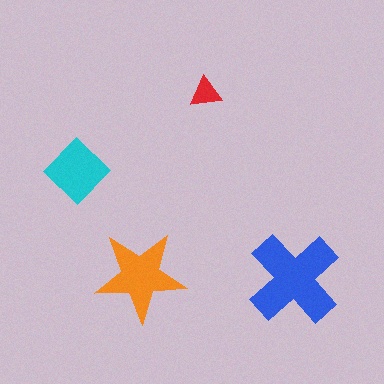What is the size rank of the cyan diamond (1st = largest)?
3rd.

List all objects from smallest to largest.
The red triangle, the cyan diamond, the orange star, the blue cross.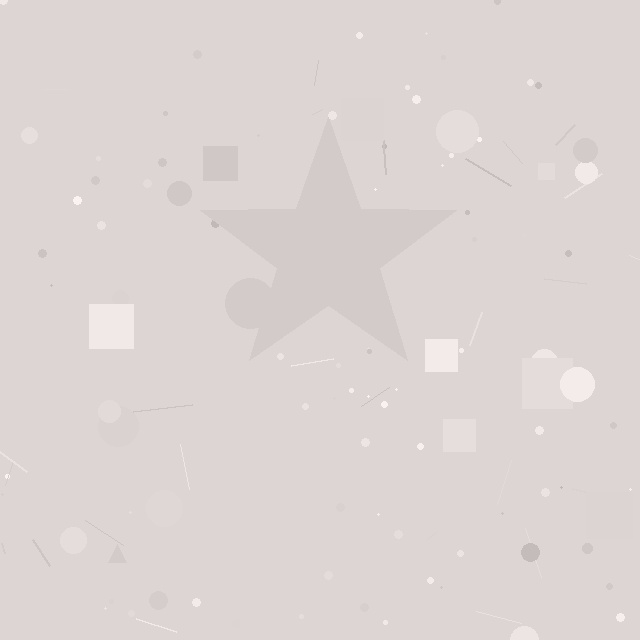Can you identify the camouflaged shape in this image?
The camouflaged shape is a star.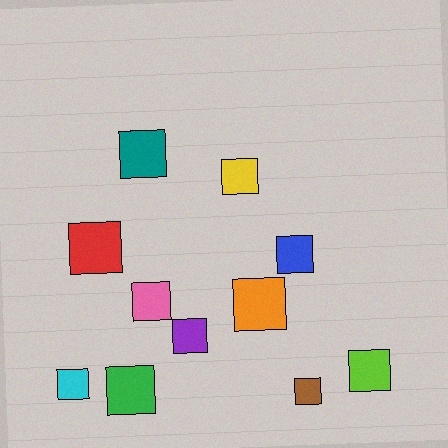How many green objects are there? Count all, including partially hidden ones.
There is 1 green object.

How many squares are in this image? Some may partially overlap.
There are 11 squares.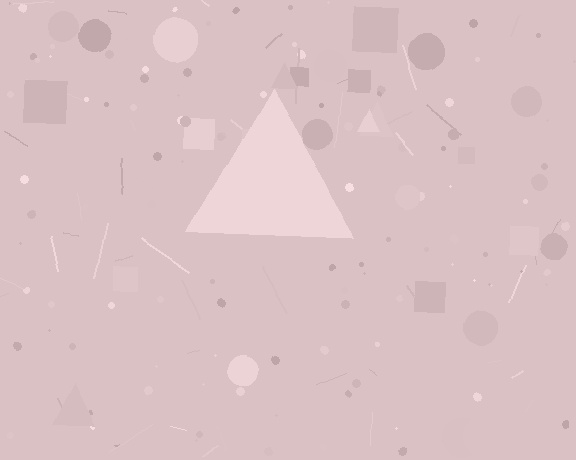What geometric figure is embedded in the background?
A triangle is embedded in the background.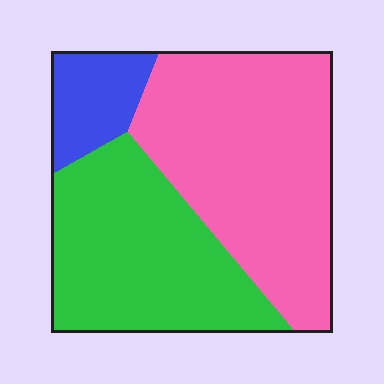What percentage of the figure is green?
Green takes up about three eighths (3/8) of the figure.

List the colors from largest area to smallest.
From largest to smallest: pink, green, blue.